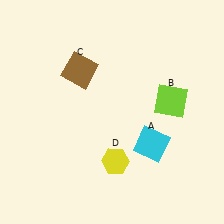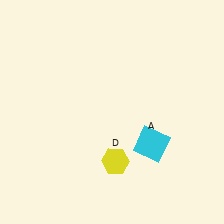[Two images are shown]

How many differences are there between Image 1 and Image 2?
There are 2 differences between the two images.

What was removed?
The brown square (C), the lime square (B) were removed in Image 2.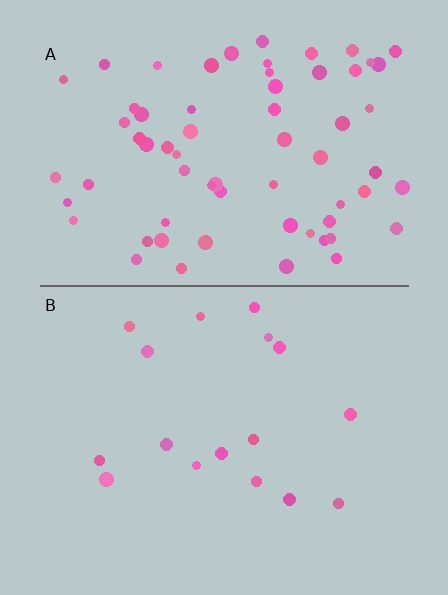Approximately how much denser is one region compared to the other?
Approximately 3.9× — region A over region B.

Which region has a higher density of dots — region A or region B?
A (the top).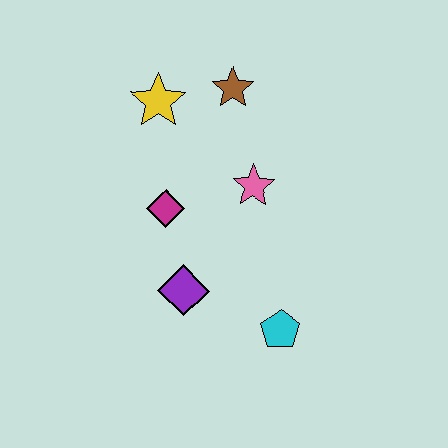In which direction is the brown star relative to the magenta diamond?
The brown star is above the magenta diamond.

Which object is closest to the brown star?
The yellow star is closest to the brown star.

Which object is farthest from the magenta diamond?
The cyan pentagon is farthest from the magenta diamond.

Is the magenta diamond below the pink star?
Yes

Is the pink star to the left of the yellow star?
No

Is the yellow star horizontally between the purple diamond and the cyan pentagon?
No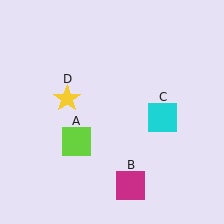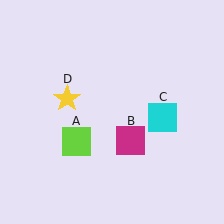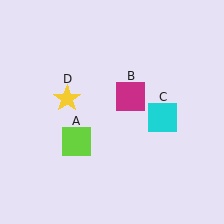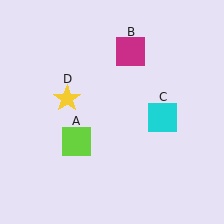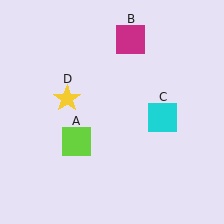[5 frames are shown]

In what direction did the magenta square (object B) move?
The magenta square (object B) moved up.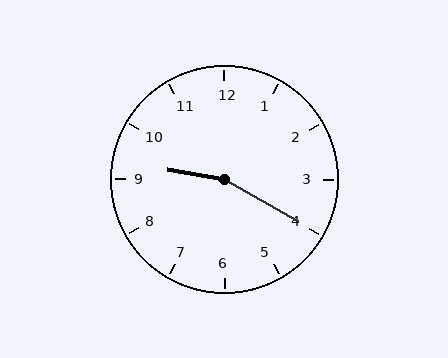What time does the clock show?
9:20.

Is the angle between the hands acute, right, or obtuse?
It is obtuse.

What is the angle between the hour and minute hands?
Approximately 160 degrees.